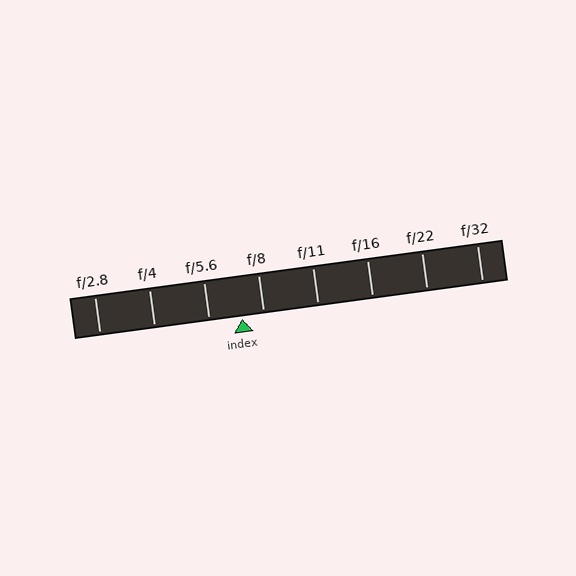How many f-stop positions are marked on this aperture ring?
There are 8 f-stop positions marked.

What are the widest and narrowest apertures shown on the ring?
The widest aperture shown is f/2.8 and the narrowest is f/32.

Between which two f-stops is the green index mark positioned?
The index mark is between f/5.6 and f/8.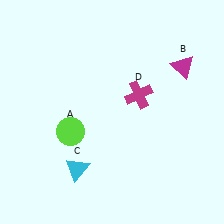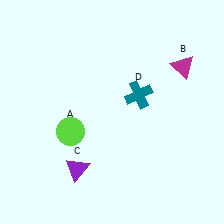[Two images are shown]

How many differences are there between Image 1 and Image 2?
There are 2 differences between the two images.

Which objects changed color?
C changed from cyan to purple. D changed from magenta to teal.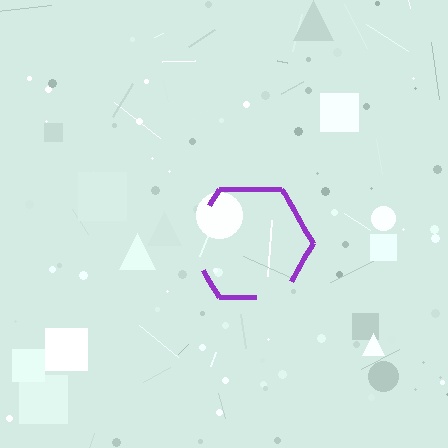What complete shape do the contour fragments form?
The contour fragments form a hexagon.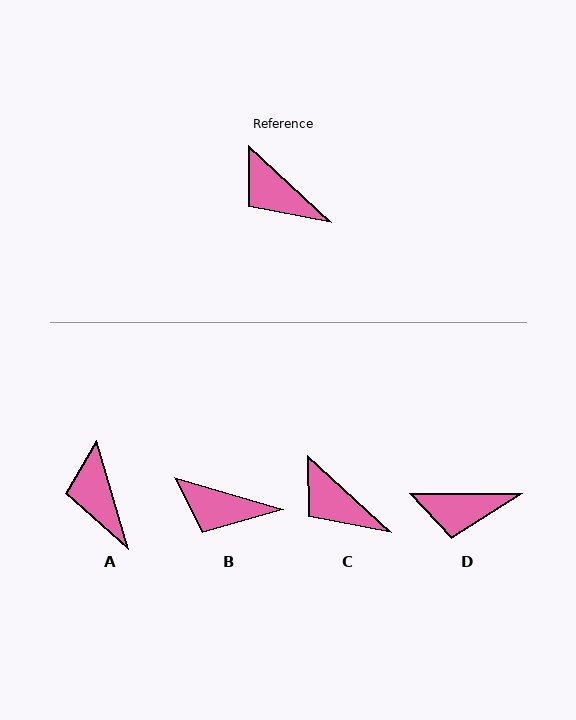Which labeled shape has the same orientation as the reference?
C.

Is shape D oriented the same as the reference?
No, it is off by about 42 degrees.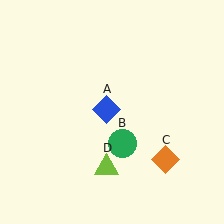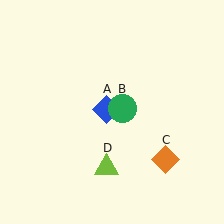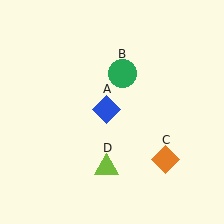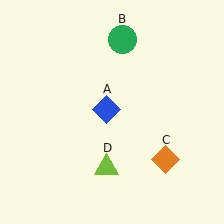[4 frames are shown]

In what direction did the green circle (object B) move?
The green circle (object B) moved up.